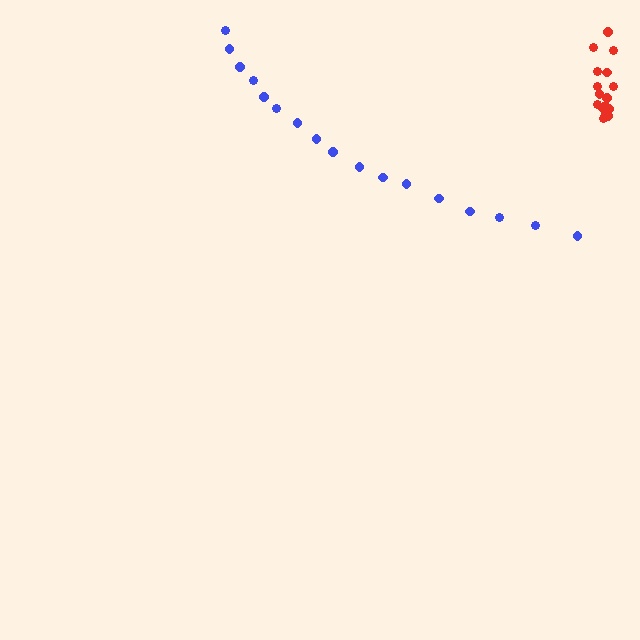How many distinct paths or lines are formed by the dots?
There are 2 distinct paths.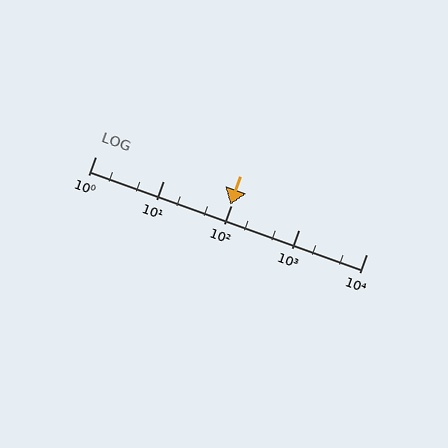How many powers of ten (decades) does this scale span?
The scale spans 4 decades, from 1 to 10000.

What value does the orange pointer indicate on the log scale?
The pointer indicates approximately 97.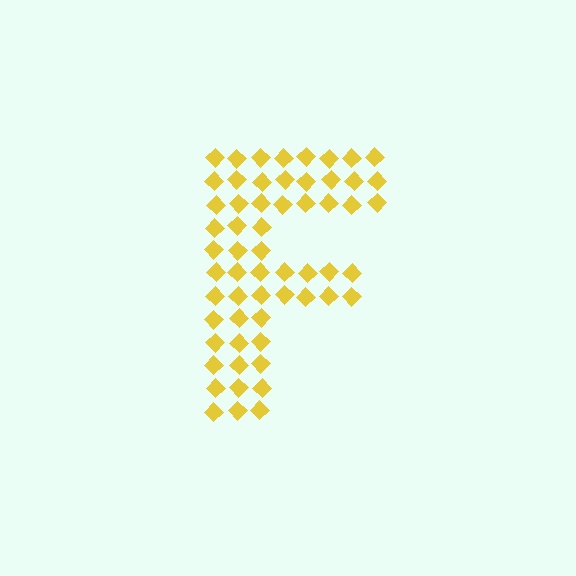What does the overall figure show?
The overall figure shows the letter F.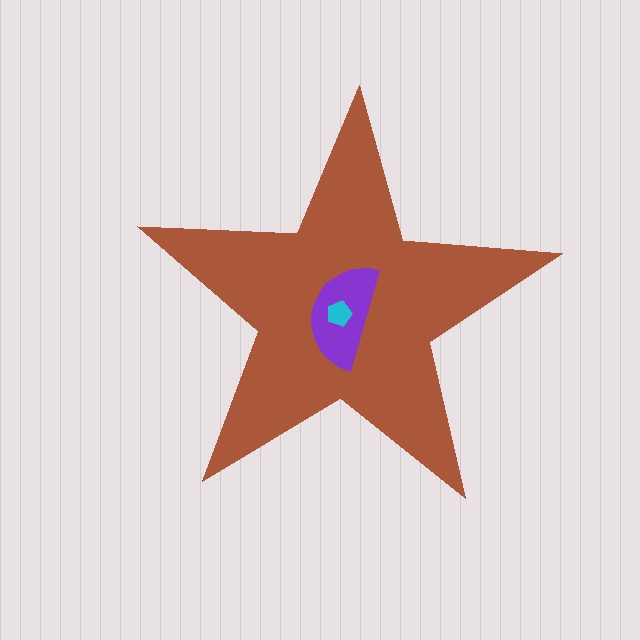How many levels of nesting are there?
3.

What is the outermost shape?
The brown star.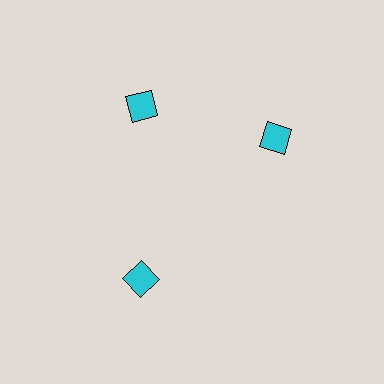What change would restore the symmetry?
The symmetry would be restored by rotating it back into even spacing with its neighbors so that all 3 diamonds sit at equal angles and equal distance from the center.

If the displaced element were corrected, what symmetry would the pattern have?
It would have 3-fold rotational symmetry — the pattern would map onto itself every 120 degrees.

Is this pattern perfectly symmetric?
No. The 3 cyan diamonds are arranged in a ring, but one element near the 3 o'clock position is rotated out of alignment along the ring, breaking the 3-fold rotational symmetry.